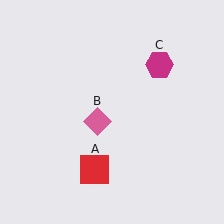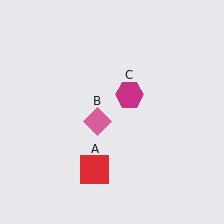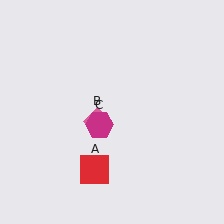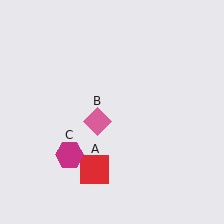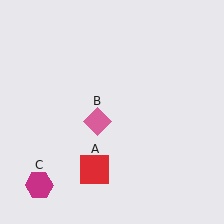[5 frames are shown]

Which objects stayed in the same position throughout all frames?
Red square (object A) and pink diamond (object B) remained stationary.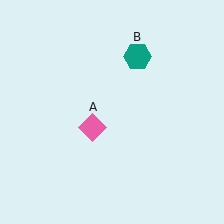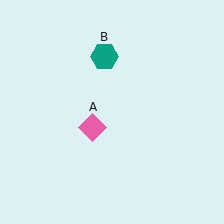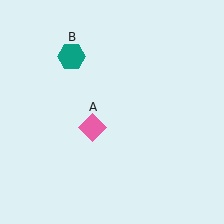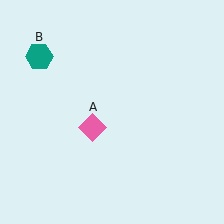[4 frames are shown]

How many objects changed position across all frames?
1 object changed position: teal hexagon (object B).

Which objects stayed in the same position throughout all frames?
Pink diamond (object A) remained stationary.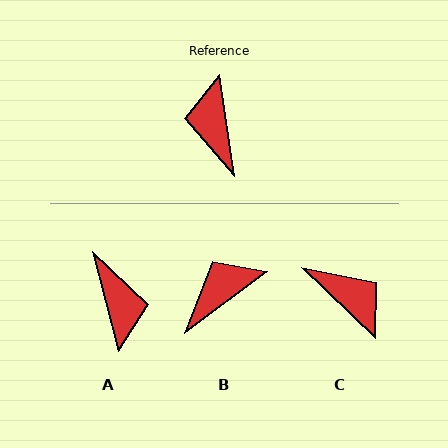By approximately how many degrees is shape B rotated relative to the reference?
Approximately 61 degrees clockwise.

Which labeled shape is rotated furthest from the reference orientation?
A, about 173 degrees away.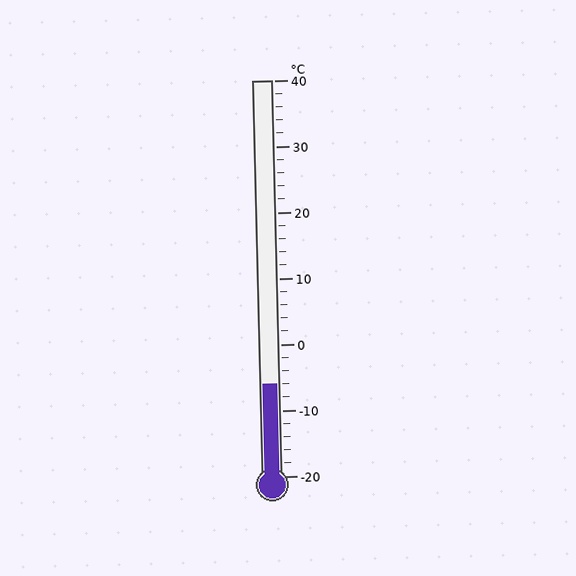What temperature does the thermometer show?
The thermometer shows approximately -6°C.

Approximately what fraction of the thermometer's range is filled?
The thermometer is filled to approximately 25% of its range.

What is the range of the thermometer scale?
The thermometer scale ranges from -20°C to 40°C.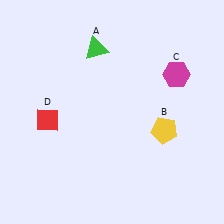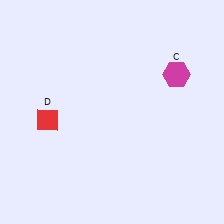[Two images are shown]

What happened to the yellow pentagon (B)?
The yellow pentagon (B) was removed in Image 2. It was in the bottom-right area of Image 1.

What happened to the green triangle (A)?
The green triangle (A) was removed in Image 2. It was in the top-left area of Image 1.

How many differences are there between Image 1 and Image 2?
There are 2 differences between the two images.